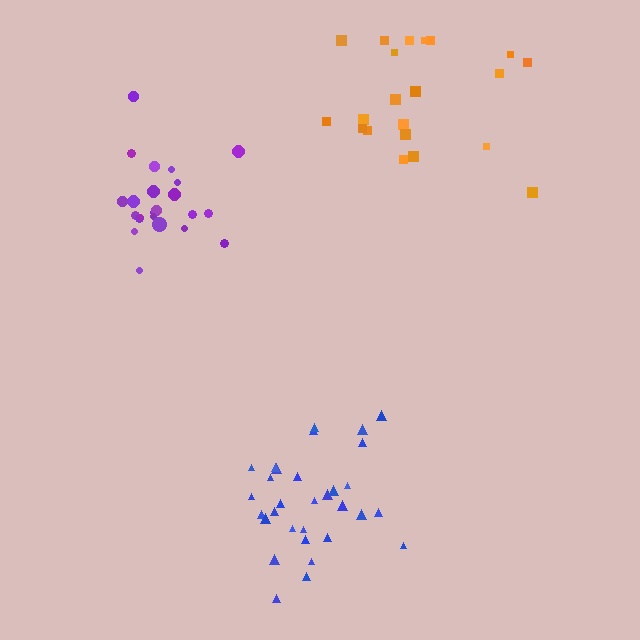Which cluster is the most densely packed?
Purple.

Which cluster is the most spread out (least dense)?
Orange.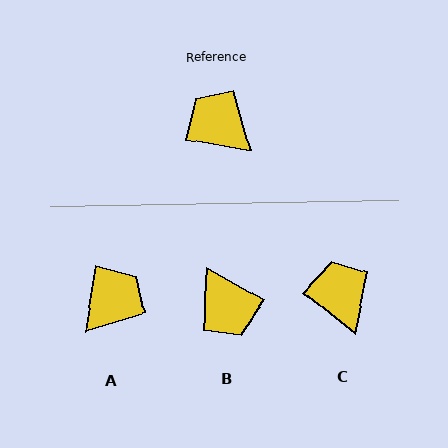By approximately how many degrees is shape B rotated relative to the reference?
Approximately 161 degrees counter-clockwise.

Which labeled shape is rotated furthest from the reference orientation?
B, about 161 degrees away.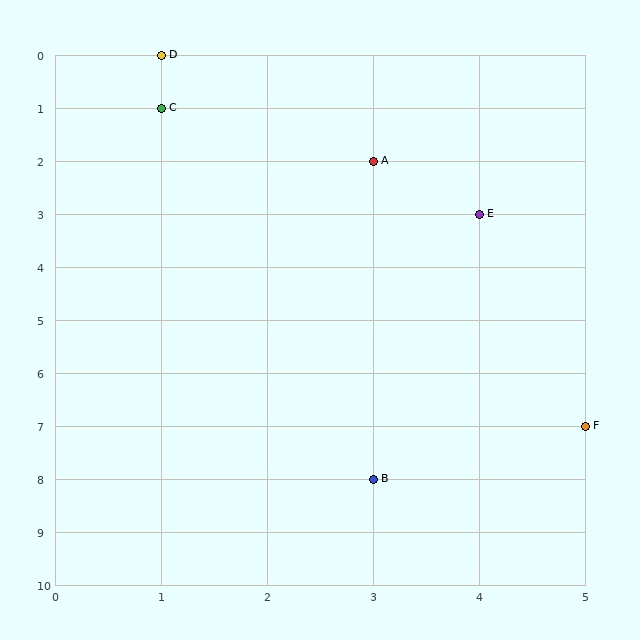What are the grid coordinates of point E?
Point E is at grid coordinates (4, 3).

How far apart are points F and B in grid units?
Points F and B are 2 columns and 1 row apart (about 2.2 grid units diagonally).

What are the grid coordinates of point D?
Point D is at grid coordinates (1, 0).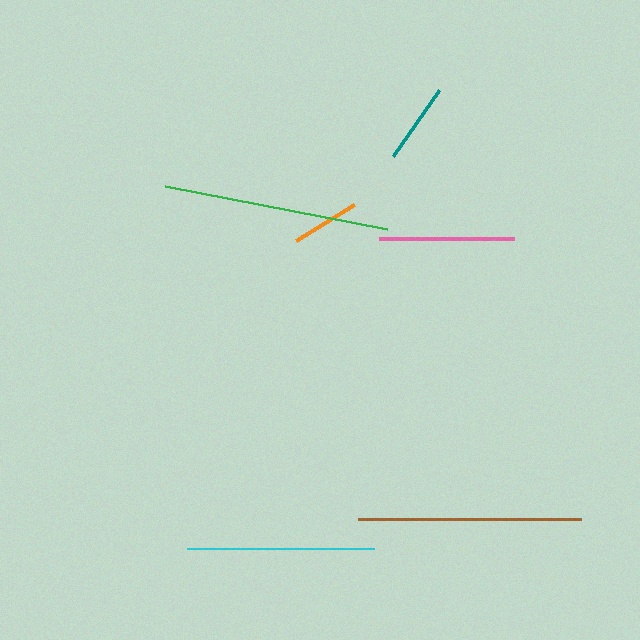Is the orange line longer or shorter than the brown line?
The brown line is longer than the orange line.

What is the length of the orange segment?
The orange segment is approximately 69 pixels long.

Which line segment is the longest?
The green line is the longest at approximately 226 pixels.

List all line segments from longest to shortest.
From longest to shortest: green, brown, cyan, pink, teal, orange.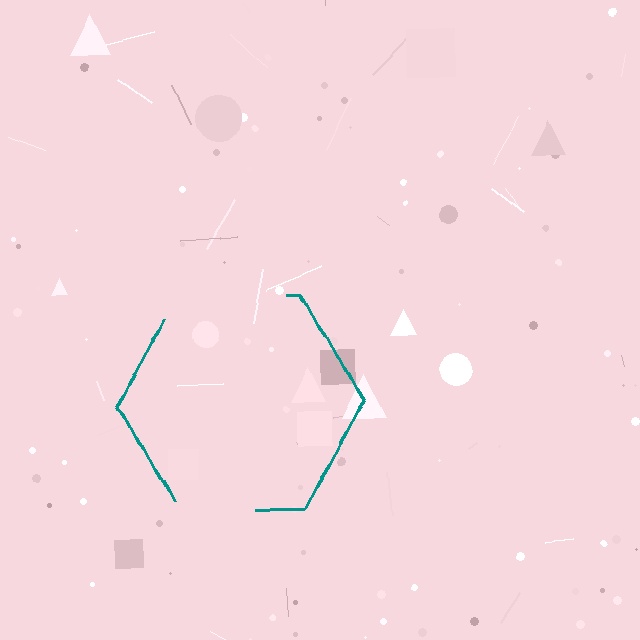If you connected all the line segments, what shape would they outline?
They would outline a hexagon.